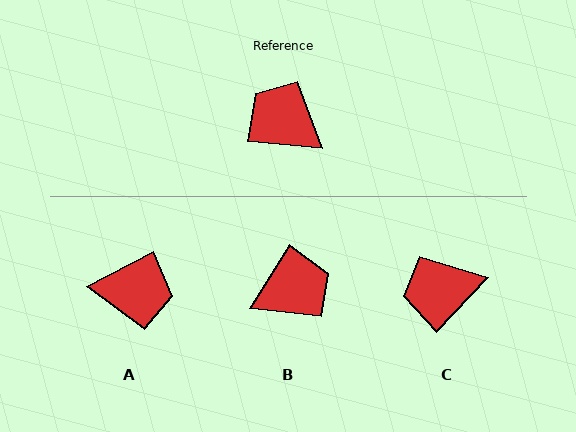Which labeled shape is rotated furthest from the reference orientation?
A, about 147 degrees away.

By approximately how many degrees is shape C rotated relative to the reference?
Approximately 52 degrees counter-clockwise.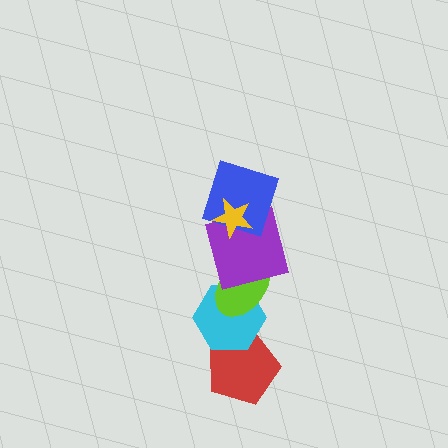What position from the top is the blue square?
The blue square is 2nd from the top.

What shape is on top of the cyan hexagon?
The lime ellipse is on top of the cyan hexagon.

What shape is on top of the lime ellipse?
The purple square is on top of the lime ellipse.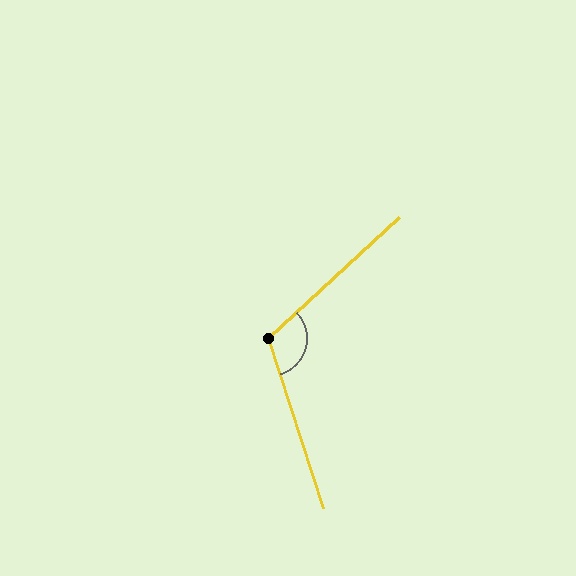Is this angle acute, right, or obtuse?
It is obtuse.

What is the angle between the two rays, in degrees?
Approximately 115 degrees.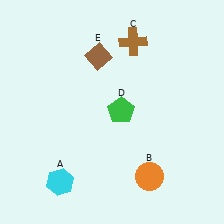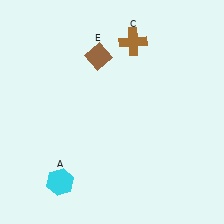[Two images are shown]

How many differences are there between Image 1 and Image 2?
There are 2 differences between the two images.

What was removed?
The green pentagon (D), the orange circle (B) were removed in Image 2.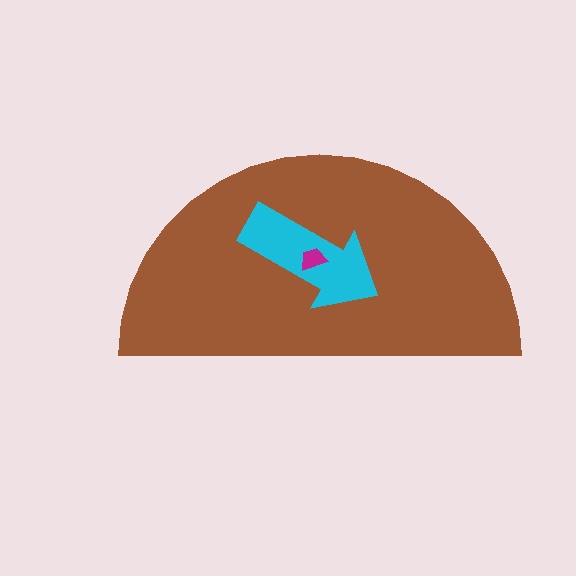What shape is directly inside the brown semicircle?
The cyan arrow.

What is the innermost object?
The magenta trapezoid.